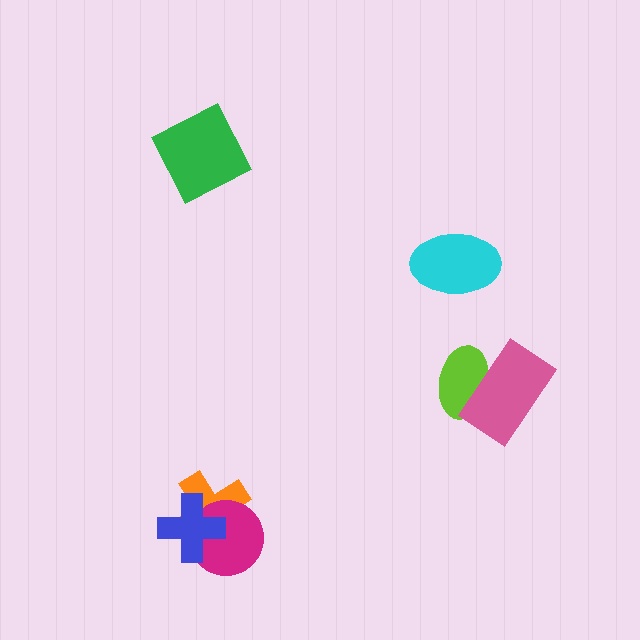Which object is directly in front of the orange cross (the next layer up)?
The magenta circle is directly in front of the orange cross.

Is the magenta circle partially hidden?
Yes, it is partially covered by another shape.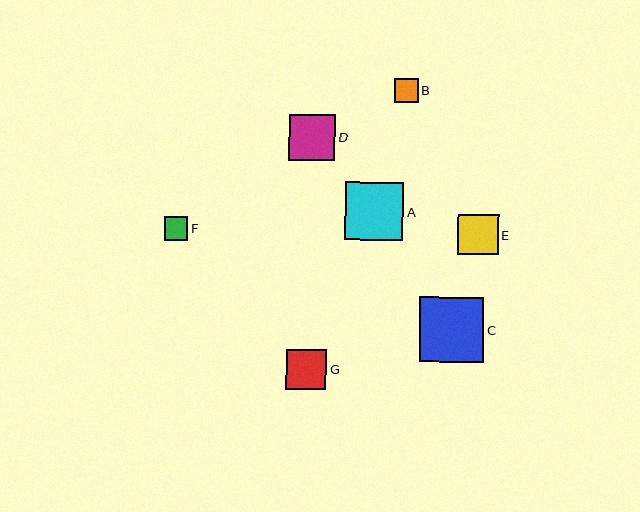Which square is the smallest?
Square F is the smallest with a size of approximately 24 pixels.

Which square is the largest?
Square C is the largest with a size of approximately 65 pixels.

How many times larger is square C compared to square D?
Square C is approximately 1.4 times the size of square D.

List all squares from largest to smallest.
From largest to smallest: C, A, D, E, G, B, F.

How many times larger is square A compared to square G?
Square A is approximately 1.5 times the size of square G.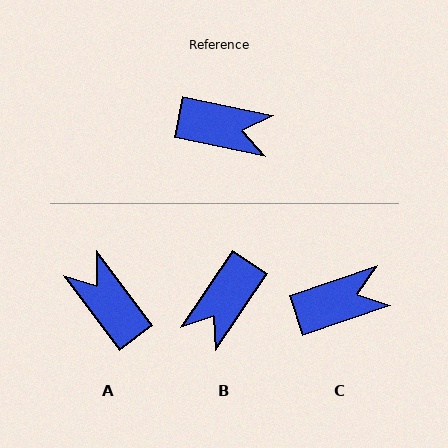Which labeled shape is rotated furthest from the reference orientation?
A, about 139 degrees away.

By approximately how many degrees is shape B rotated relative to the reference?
Approximately 112 degrees clockwise.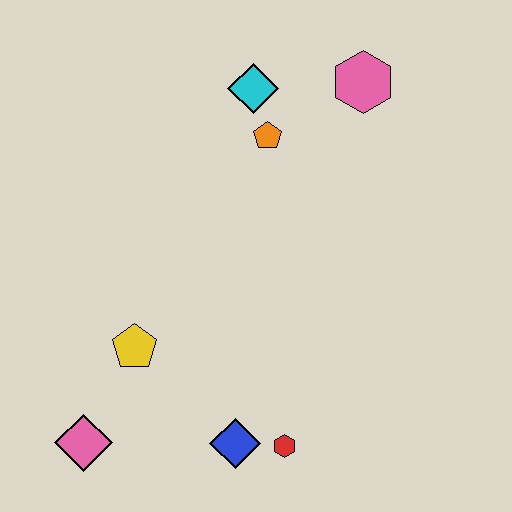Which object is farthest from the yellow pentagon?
The pink hexagon is farthest from the yellow pentagon.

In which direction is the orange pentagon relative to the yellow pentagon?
The orange pentagon is above the yellow pentagon.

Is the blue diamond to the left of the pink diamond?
No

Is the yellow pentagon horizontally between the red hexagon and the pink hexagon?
No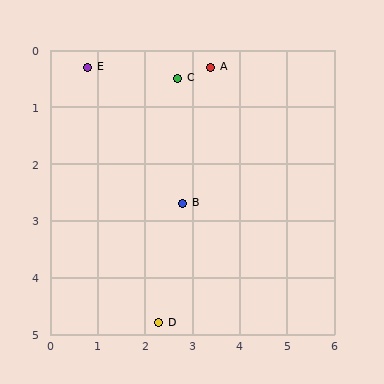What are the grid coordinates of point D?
Point D is at approximately (2.3, 4.8).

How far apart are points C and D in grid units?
Points C and D are about 4.3 grid units apart.